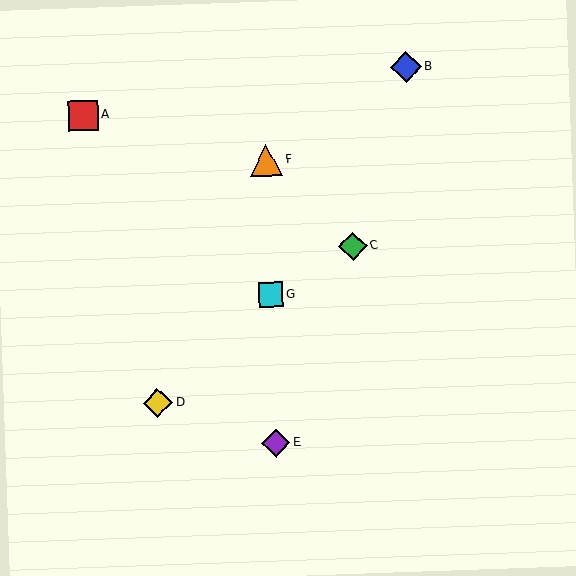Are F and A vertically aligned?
No, F is at x≈266 and A is at x≈83.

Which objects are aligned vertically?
Objects E, F, G are aligned vertically.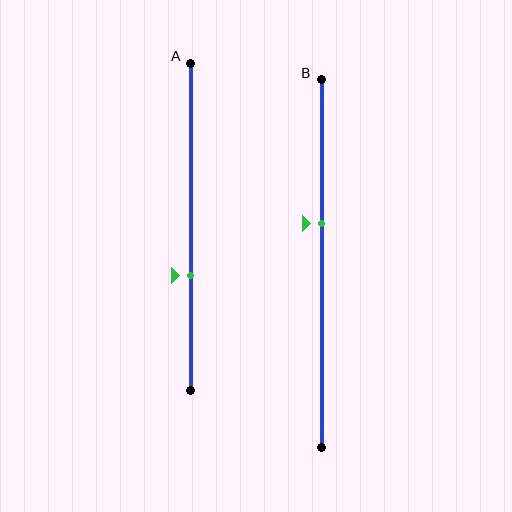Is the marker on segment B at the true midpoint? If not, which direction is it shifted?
No, the marker on segment B is shifted upward by about 11% of the segment length.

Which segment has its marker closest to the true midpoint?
Segment B has its marker closest to the true midpoint.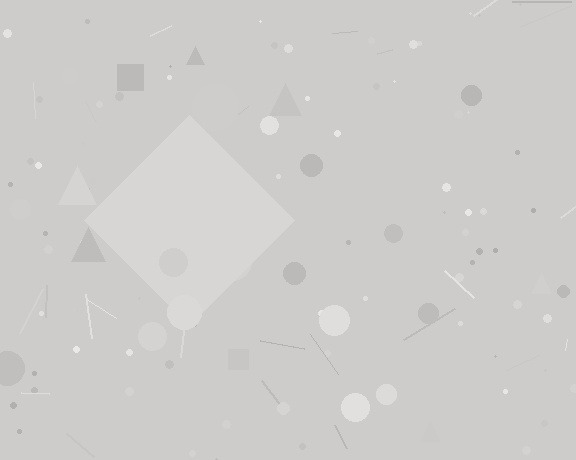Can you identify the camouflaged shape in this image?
The camouflaged shape is a diamond.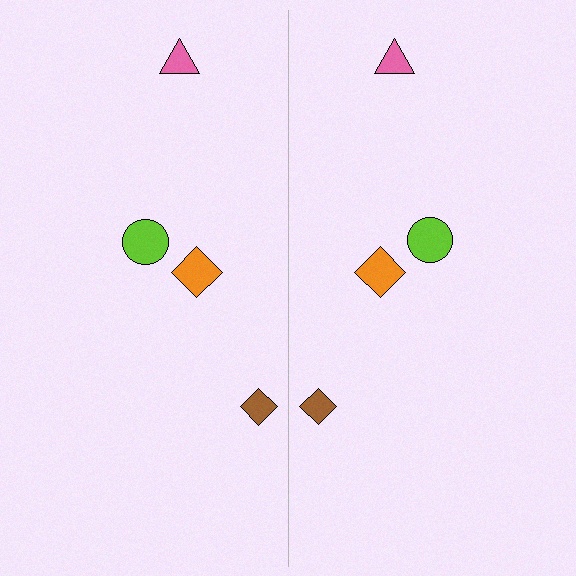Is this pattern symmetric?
Yes, this pattern has bilateral (reflection) symmetry.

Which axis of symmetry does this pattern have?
The pattern has a vertical axis of symmetry running through the center of the image.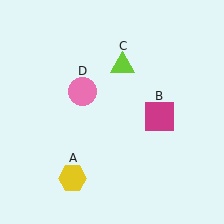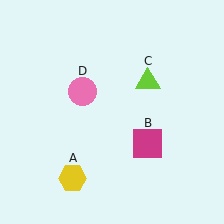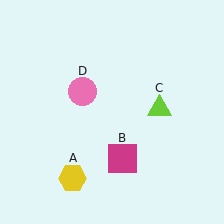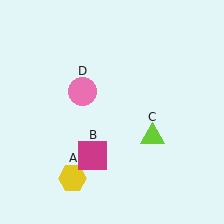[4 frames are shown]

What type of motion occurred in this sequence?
The magenta square (object B), lime triangle (object C) rotated clockwise around the center of the scene.